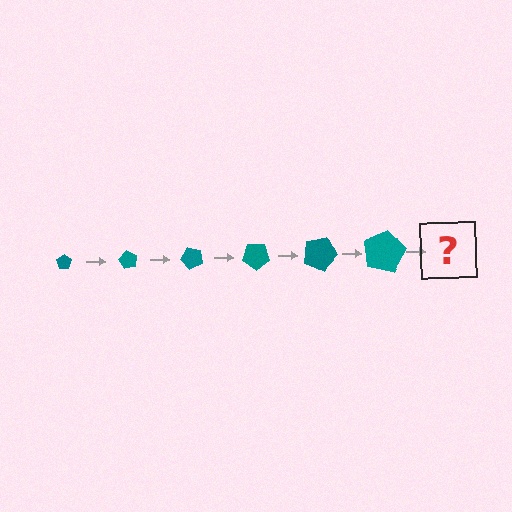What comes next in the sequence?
The next element should be a pentagon, larger than the previous one and rotated 360 degrees from the start.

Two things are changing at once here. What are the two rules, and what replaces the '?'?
The two rules are that the pentagon grows larger each step and it rotates 60 degrees each step. The '?' should be a pentagon, larger than the previous one and rotated 360 degrees from the start.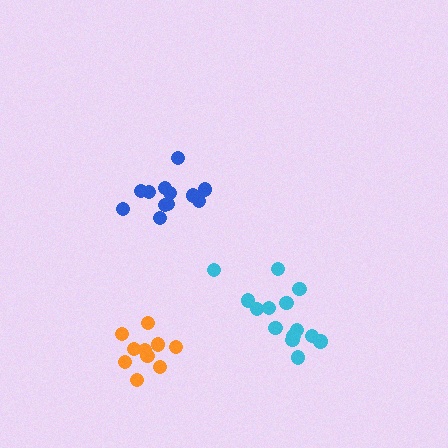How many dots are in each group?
Group 1: 14 dots, Group 2: 12 dots, Group 3: 10 dots (36 total).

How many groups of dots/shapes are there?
There are 3 groups.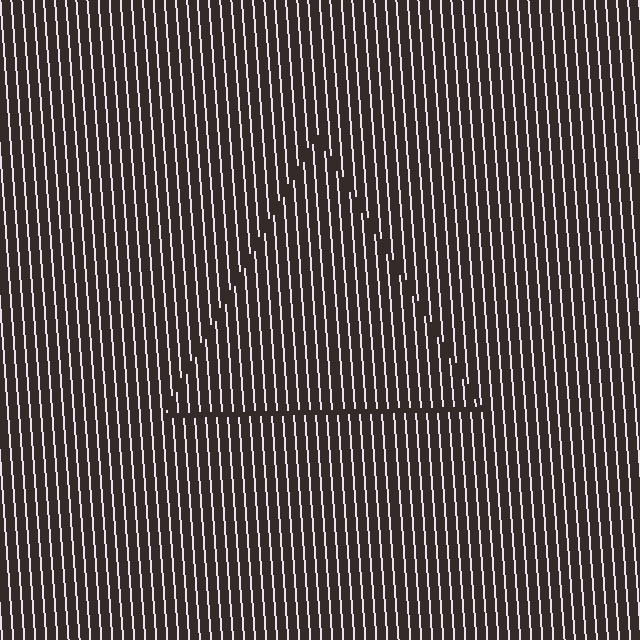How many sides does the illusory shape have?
3 sides — the line-ends trace a triangle.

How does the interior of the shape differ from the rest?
The interior of the shape contains the same grating, shifted by half a period — the contour is defined by the phase discontinuity where line-ends from the inner and outer gratings abut.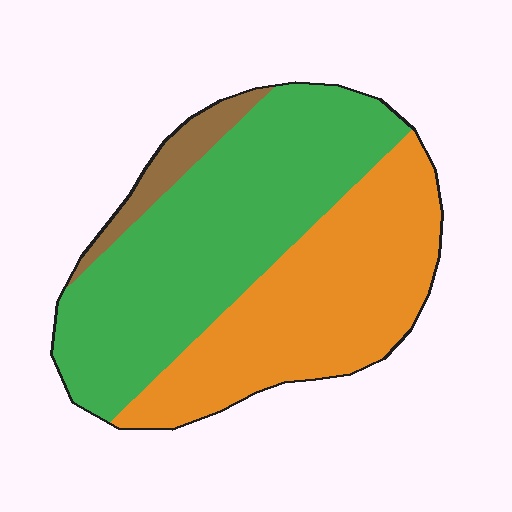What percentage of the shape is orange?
Orange covers roughly 40% of the shape.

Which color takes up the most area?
Green, at roughly 50%.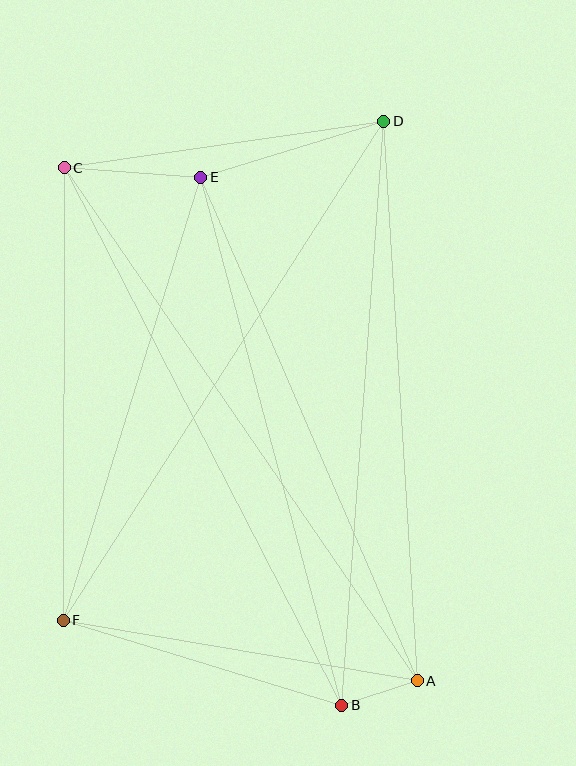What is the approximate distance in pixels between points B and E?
The distance between B and E is approximately 546 pixels.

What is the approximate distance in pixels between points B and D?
The distance between B and D is approximately 585 pixels.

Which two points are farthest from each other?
Points A and C are farthest from each other.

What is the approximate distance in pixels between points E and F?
The distance between E and F is approximately 464 pixels.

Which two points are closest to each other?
Points A and B are closest to each other.